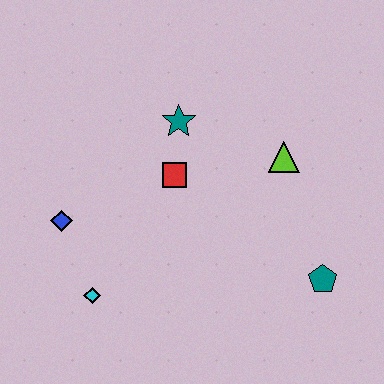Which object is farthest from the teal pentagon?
The blue diamond is farthest from the teal pentagon.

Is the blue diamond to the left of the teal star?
Yes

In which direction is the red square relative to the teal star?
The red square is below the teal star.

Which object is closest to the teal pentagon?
The lime triangle is closest to the teal pentagon.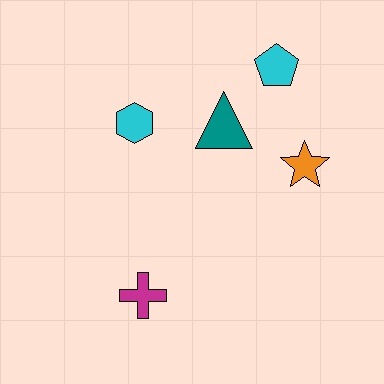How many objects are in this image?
There are 5 objects.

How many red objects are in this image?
There are no red objects.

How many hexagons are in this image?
There is 1 hexagon.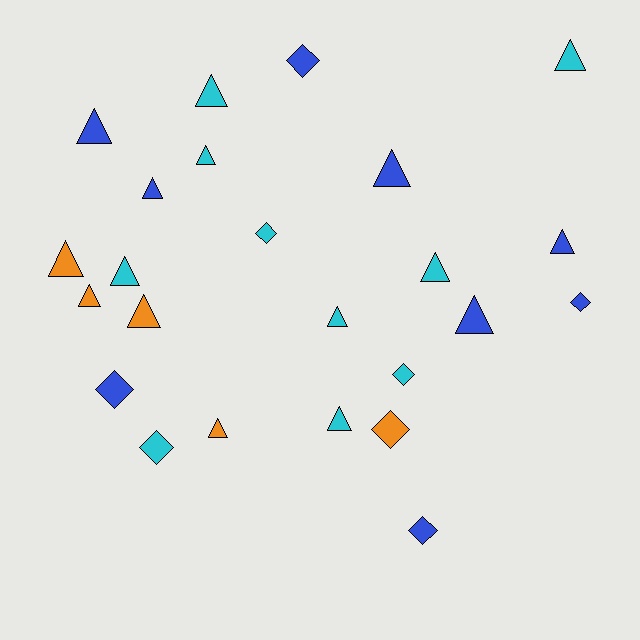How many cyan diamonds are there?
There are 3 cyan diamonds.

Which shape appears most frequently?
Triangle, with 16 objects.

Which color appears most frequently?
Cyan, with 10 objects.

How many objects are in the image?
There are 24 objects.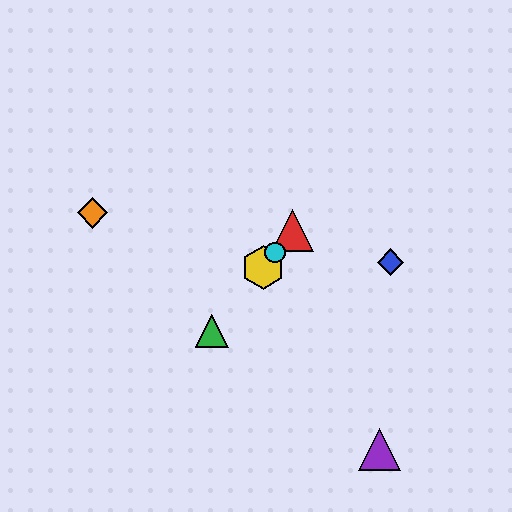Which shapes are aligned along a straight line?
The red triangle, the green triangle, the yellow hexagon, the cyan circle are aligned along a straight line.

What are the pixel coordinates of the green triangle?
The green triangle is at (212, 331).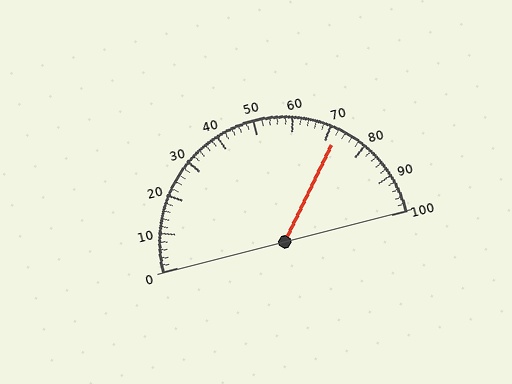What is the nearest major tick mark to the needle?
The nearest major tick mark is 70.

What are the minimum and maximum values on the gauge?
The gauge ranges from 0 to 100.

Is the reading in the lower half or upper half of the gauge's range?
The reading is in the upper half of the range (0 to 100).